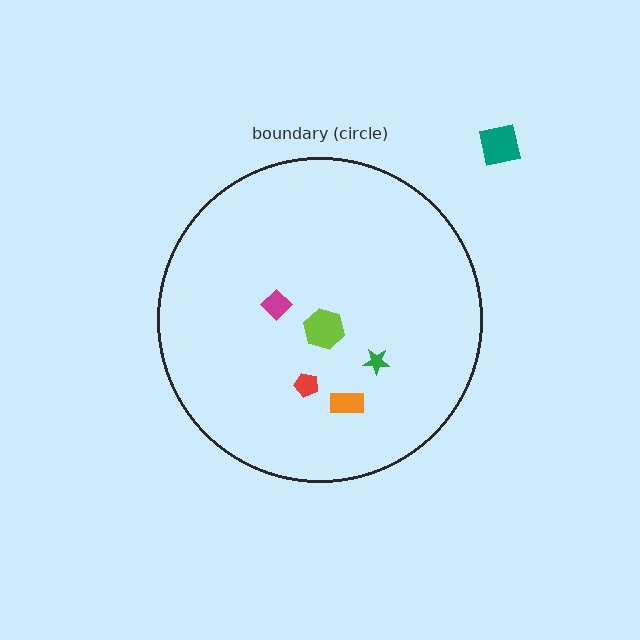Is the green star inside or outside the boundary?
Inside.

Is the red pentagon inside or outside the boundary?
Inside.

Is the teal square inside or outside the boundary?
Outside.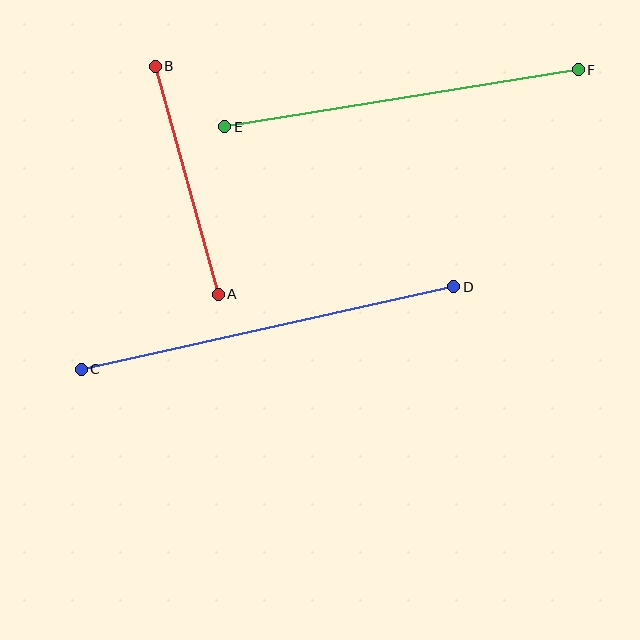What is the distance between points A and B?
The distance is approximately 236 pixels.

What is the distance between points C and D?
The distance is approximately 382 pixels.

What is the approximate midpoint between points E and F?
The midpoint is at approximately (402, 98) pixels.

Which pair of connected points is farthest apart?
Points C and D are farthest apart.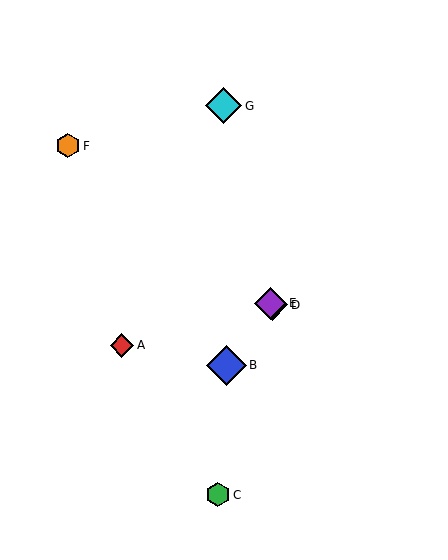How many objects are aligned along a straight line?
3 objects (D, E, F) are aligned along a straight line.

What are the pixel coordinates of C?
Object C is at (218, 495).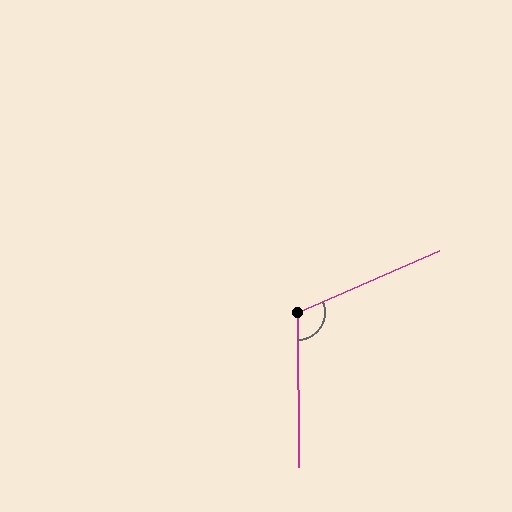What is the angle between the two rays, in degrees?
Approximately 113 degrees.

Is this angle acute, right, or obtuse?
It is obtuse.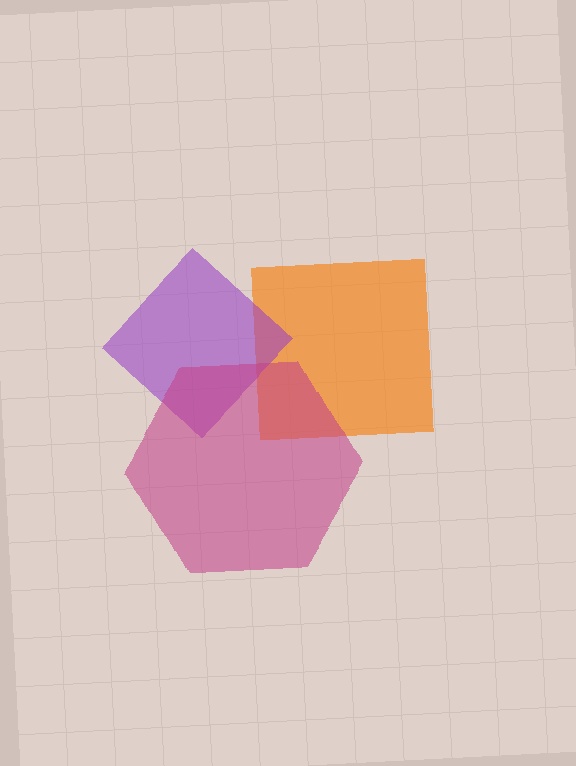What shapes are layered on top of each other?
The layered shapes are: an orange square, a purple diamond, a magenta hexagon.